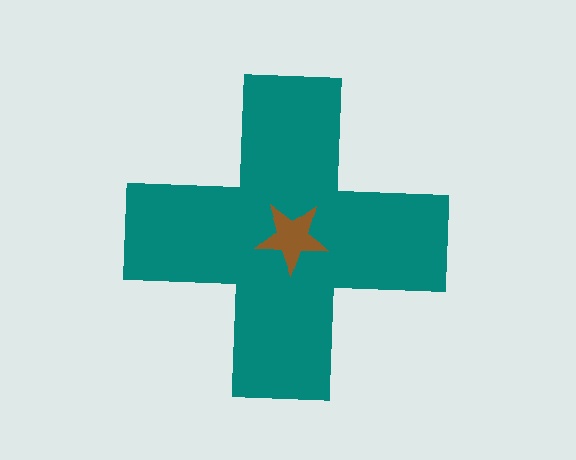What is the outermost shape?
The teal cross.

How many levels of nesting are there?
2.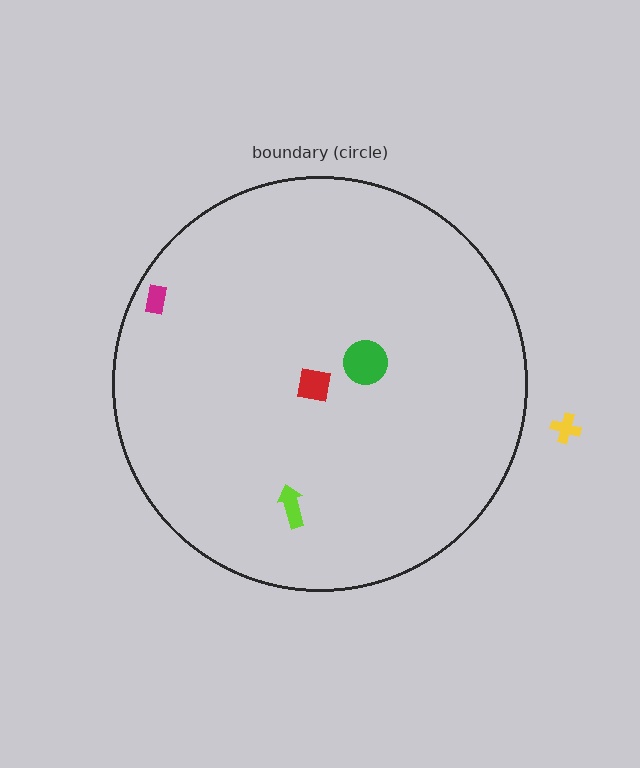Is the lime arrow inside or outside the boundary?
Inside.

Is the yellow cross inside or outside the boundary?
Outside.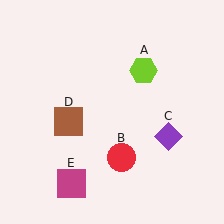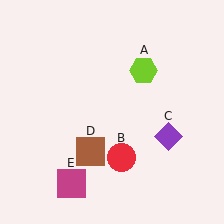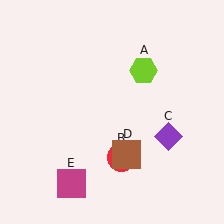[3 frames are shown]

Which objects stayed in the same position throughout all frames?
Lime hexagon (object A) and red circle (object B) and purple diamond (object C) and magenta square (object E) remained stationary.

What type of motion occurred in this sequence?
The brown square (object D) rotated counterclockwise around the center of the scene.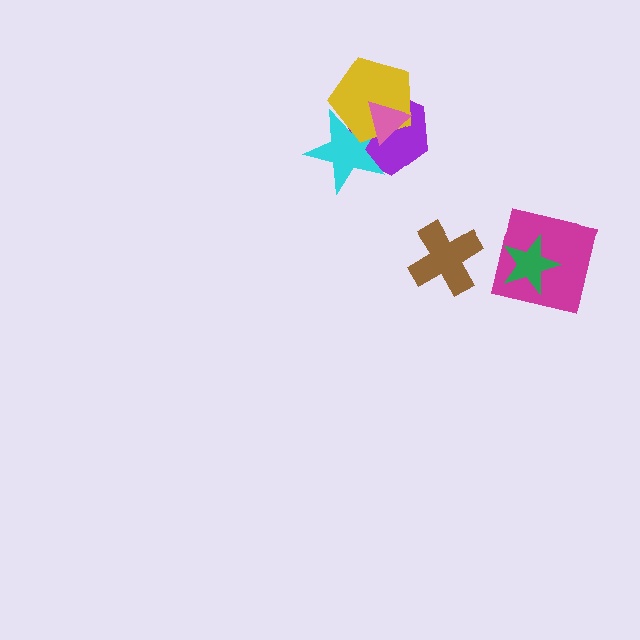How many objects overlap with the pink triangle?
3 objects overlap with the pink triangle.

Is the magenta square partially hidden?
Yes, it is partially covered by another shape.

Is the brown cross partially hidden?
No, no other shape covers it.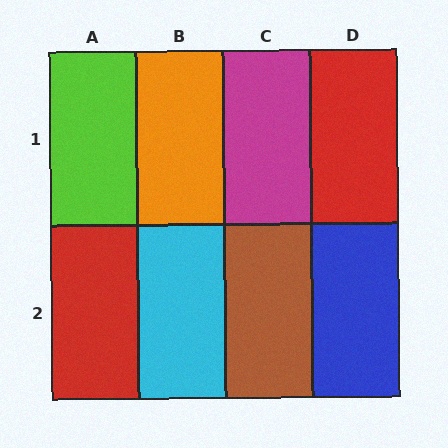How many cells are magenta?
1 cell is magenta.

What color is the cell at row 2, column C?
Brown.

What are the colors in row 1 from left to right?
Lime, orange, magenta, red.